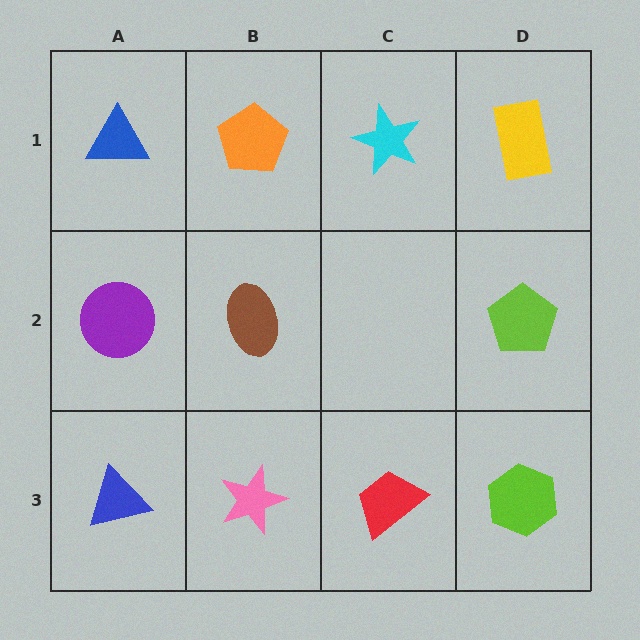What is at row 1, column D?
A yellow rectangle.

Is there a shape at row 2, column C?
No, that cell is empty.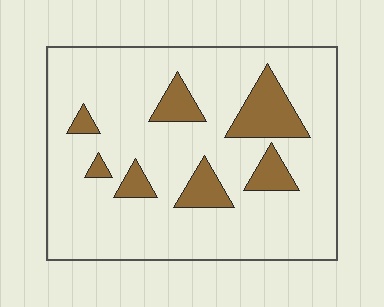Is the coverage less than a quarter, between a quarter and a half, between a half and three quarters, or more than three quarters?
Less than a quarter.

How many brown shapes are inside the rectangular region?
7.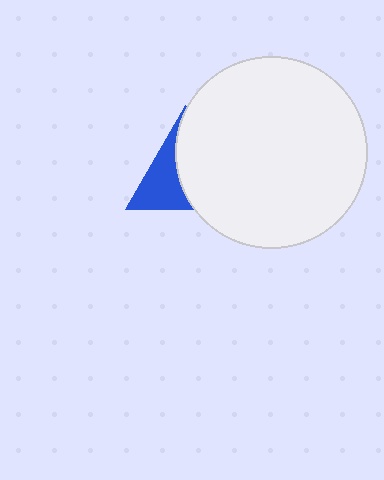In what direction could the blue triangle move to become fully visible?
The blue triangle could move left. That would shift it out from behind the white circle entirely.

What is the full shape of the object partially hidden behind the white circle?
The partially hidden object is a blue triangle.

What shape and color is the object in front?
The object in front is a white circle.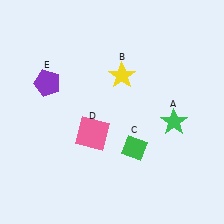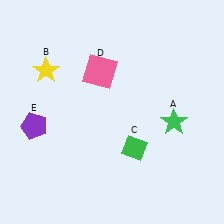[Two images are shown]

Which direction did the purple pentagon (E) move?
The purple pentagon (E) moved down.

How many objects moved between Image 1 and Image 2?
3 objects moved between the two images.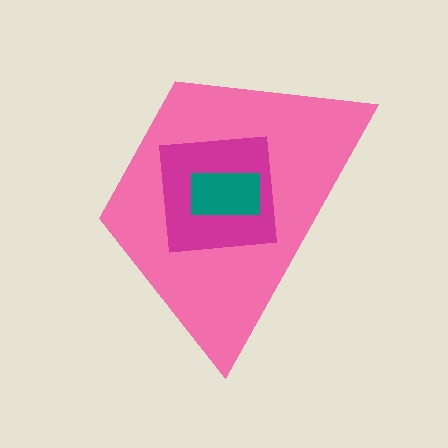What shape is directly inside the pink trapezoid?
The magenta square.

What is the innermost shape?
The teal rectangle.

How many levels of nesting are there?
3.